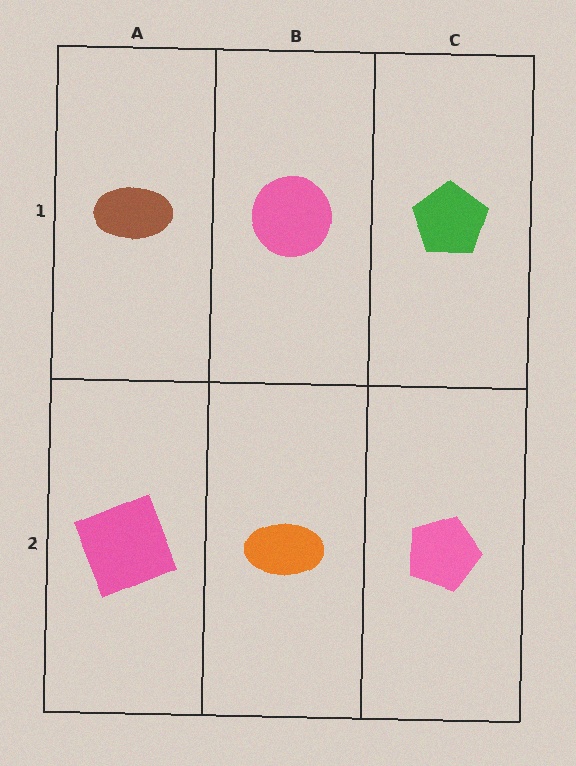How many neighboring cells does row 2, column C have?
2.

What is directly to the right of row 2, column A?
An orange ellipse.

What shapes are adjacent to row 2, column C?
A green pentagon (row 1, column C), an orange ellipse (row 2, column B).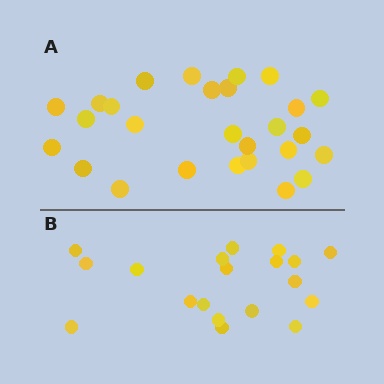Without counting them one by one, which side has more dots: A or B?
Region A (the top region) has more dots.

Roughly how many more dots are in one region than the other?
Region A has roughly 8 or so more dots than region B.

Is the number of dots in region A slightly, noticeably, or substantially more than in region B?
Region A has noticeably more, but not dramatically so. The ratio is roughly 1.4 to 1.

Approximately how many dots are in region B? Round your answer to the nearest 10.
About 20 dots. (The exact count is 19, which rounds to 20.)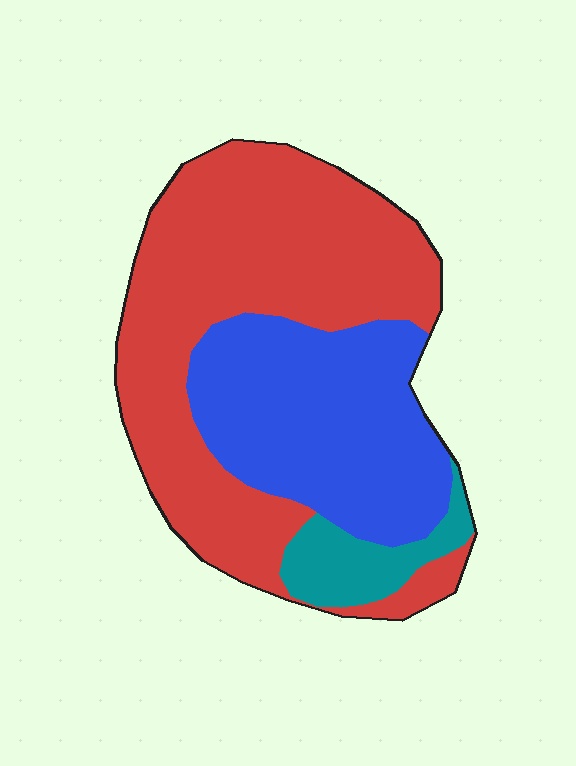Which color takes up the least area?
Teal, at roughly 10%.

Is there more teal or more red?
Red.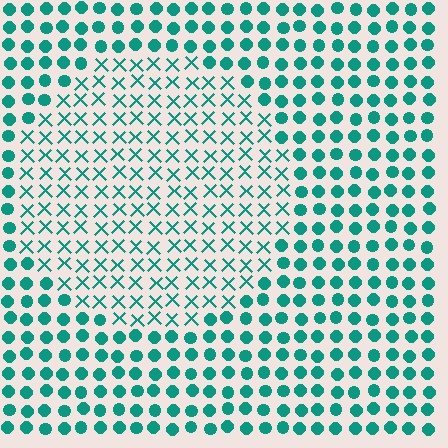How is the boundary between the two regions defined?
The boundary is defined by a change in element shape: X marks inside vs. circles outside. All elements share the same color and spacing.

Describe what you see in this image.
The image is filled with small teal elements arranged in a uniform grid. A circle-shaped region contains X marks, while the surrounding area contains circles. The boundary is defined purely by the change in element shape.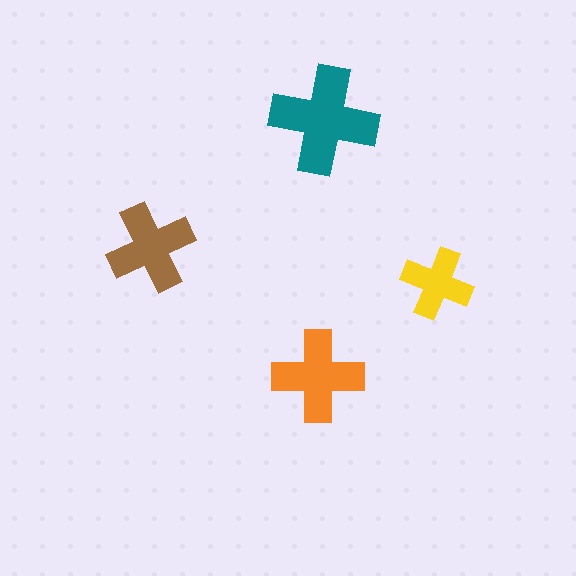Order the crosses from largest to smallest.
the teal one, the orange one, the brown one, the yellow one.